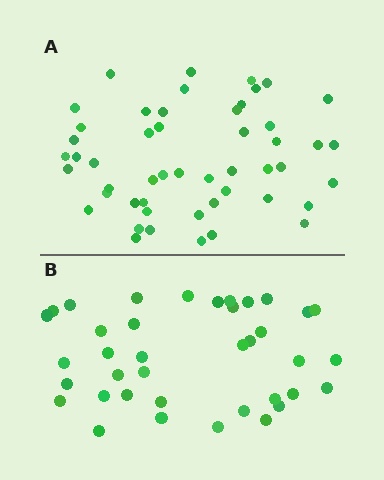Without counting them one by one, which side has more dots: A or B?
Region A (the top region) has more dots.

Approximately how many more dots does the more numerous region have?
Region A has roughly 12 or so more dots than region B.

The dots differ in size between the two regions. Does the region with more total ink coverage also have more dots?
No. Region B has more total ink coverage because its dots are larger, but region A actually contains more individual dots. Total area can be misleading — the number of items is what matters here.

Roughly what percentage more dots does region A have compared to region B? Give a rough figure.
About 30% more.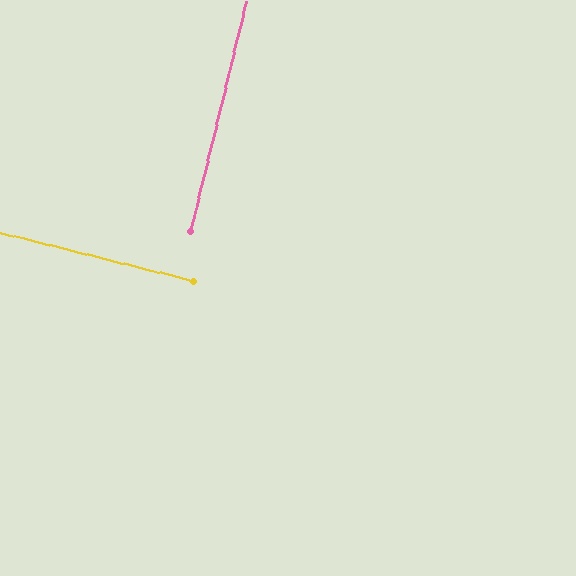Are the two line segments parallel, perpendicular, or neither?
Perpendicular — they meet at approximately 90°.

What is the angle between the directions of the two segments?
Approximately 90 degrees.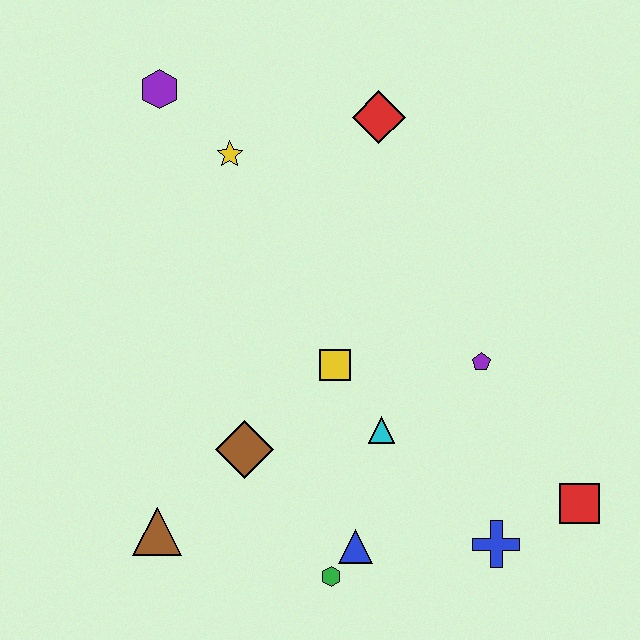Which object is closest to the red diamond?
The yellow star is closest to the red diamond.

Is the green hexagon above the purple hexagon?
No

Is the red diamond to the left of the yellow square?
No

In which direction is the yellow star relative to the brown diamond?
The yellow star is above the brown diamond.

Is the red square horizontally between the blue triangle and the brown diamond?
No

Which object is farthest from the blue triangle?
The purple hexagon is farthest from the blue triangle.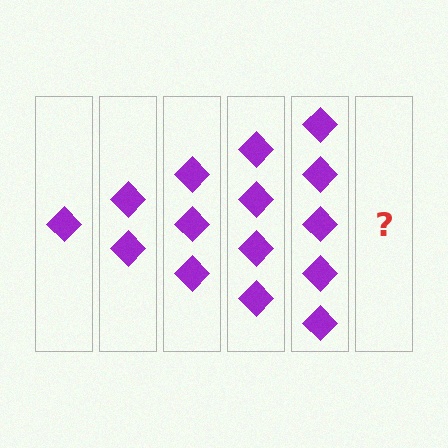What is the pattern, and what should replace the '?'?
The pattern is that each step adds one more diamond. The '?' should be 6 diamonds.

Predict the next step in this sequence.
The next step is 6 diamonds.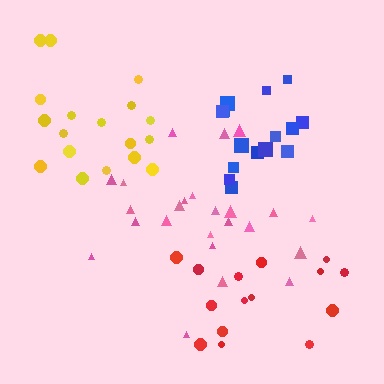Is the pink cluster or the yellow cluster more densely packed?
Yellow.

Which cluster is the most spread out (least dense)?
Pink.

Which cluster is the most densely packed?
Blue.